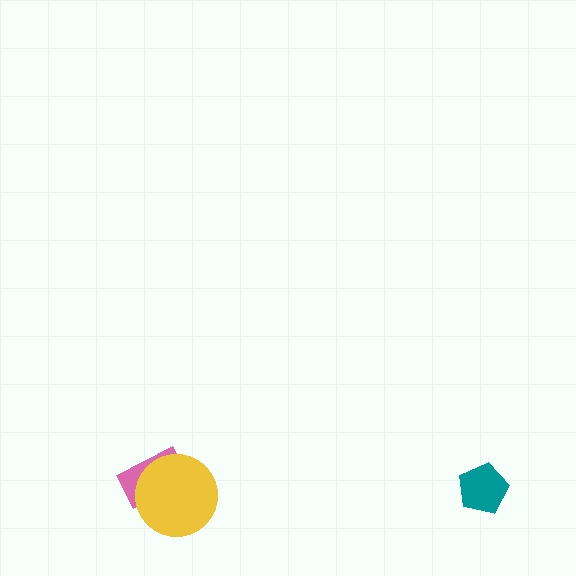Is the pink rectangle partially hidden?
Yes, it is partially covered by another shape.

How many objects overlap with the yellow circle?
1 object overlaps with the yellow circle.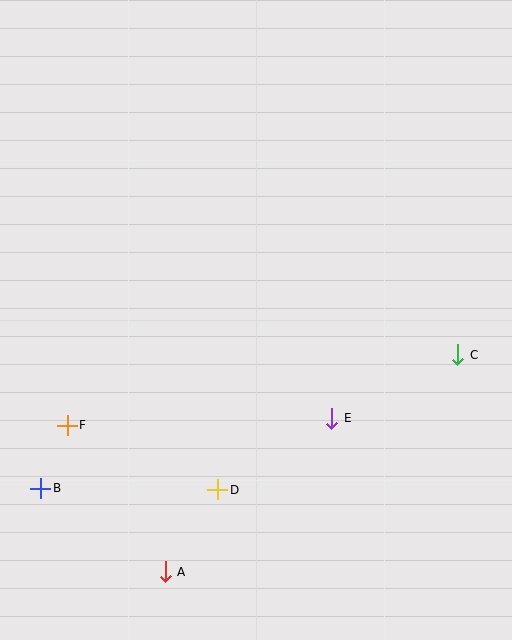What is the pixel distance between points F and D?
The distance between F and D is 164 pixels.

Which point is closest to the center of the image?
Point E at (332, 418) is closest to the center.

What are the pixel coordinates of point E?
Point E is at (332, 418).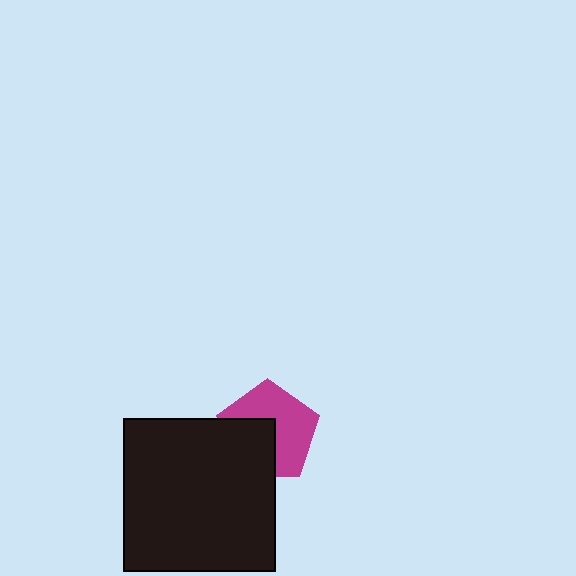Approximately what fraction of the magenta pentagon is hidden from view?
Roughly 41% of the magenta pentagon is hidden behind the black square.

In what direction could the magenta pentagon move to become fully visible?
The magenta pentagon could move toward the upper-right. That would shift it out from behind the black square entirely.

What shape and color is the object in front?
The object in front is a black square.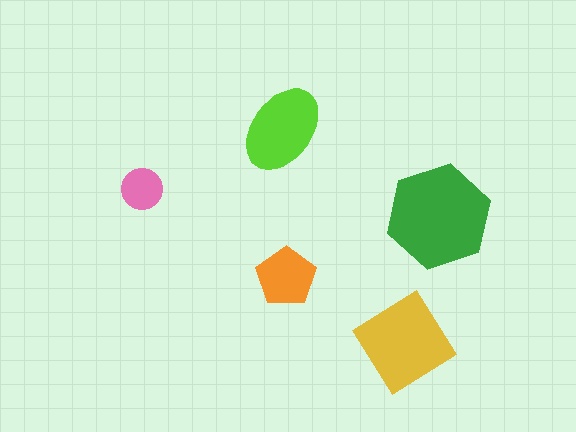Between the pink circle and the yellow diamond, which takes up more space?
The yellow diamond.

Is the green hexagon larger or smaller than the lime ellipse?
Larger.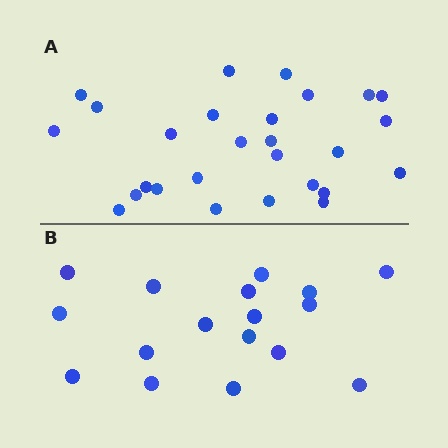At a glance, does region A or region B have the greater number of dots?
Region A (the top region) has more dots.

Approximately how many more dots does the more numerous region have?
Region A has roughly 10 or so more dots than region B.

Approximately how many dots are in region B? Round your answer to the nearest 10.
About 20 dots. (The exact count is 17, which rounds to 20.)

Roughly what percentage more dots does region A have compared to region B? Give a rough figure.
About 60% more.